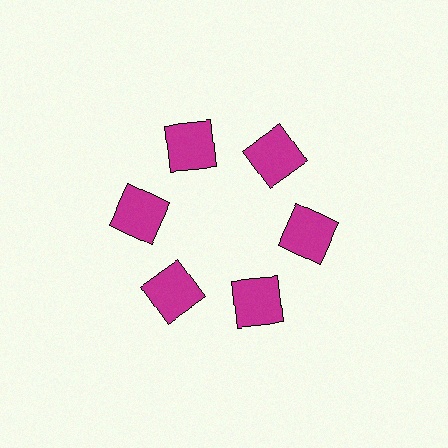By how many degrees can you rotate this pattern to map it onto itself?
The pattern maps onto itself every 60 degrees of rotation.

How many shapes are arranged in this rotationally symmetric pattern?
There are 6 shapes, arranged in 6 groups of 1.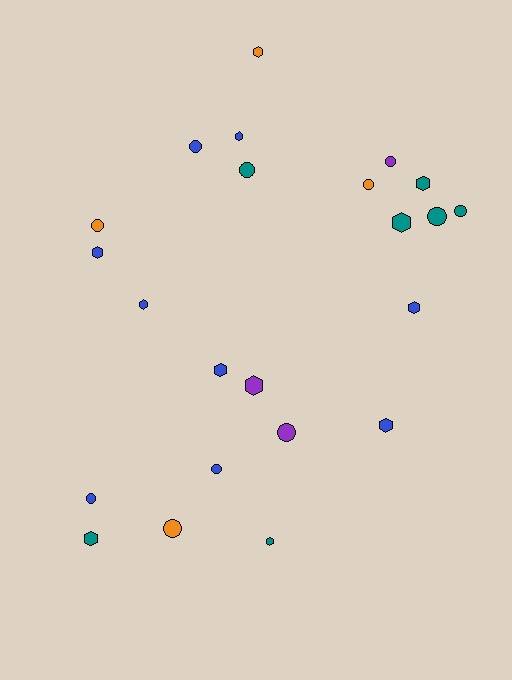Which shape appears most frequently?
Hexagon, with 12 objects.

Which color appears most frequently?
Blue, with 9 objects.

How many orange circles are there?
There are 3 orange circles.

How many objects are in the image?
There are 23 objects.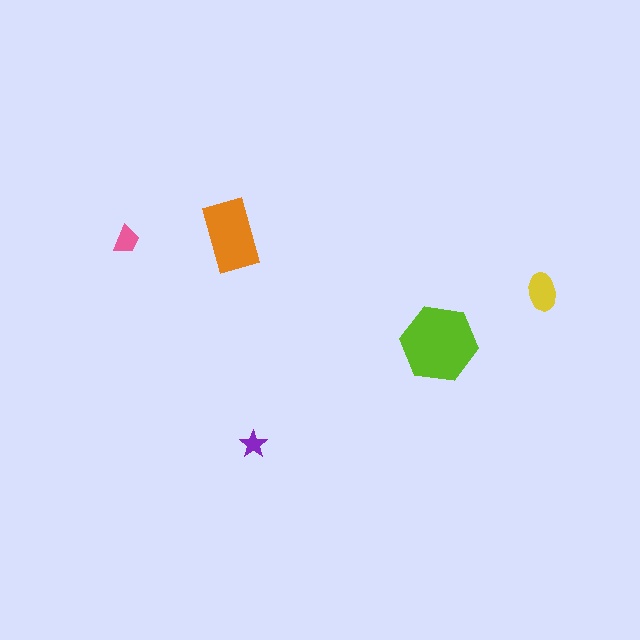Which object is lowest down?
The purple star is bottommost.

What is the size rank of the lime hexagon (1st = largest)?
1st.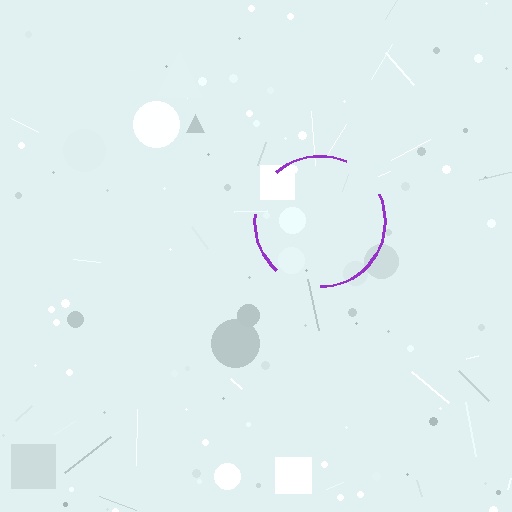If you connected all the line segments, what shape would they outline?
They would outline a circle.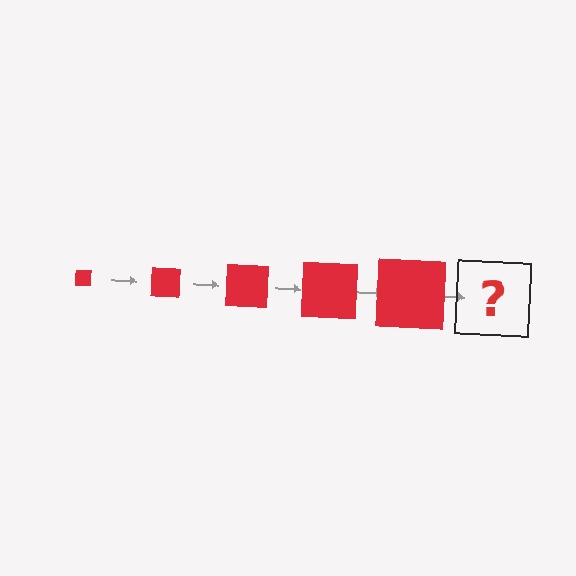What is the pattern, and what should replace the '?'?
The pattern is that the square gets progressively larger each step. The '?' should be a red square, larger than the previous one.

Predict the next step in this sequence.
The next step is a red square, larger than the previous one.